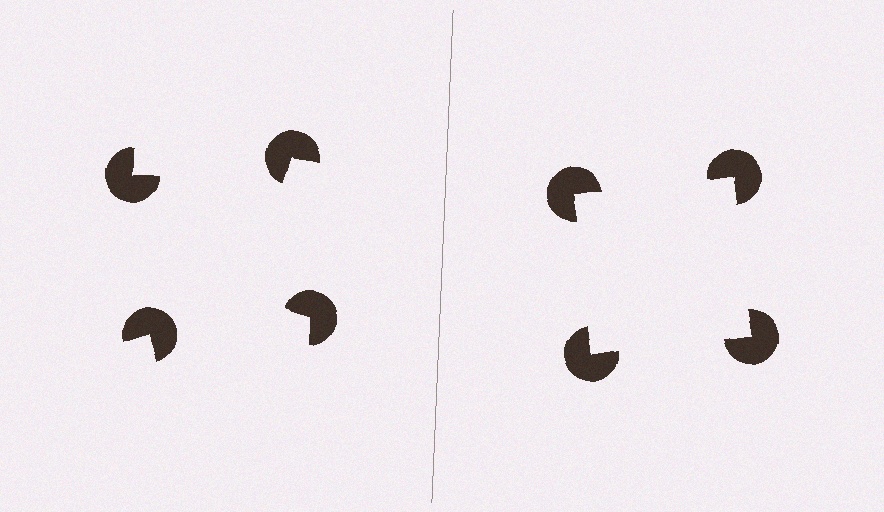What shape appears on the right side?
An illusory square.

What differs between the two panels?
The pac-man discs are positioned identically on both sides; only the wedge orientations differ. On the right they align to a square; on the left they are misaligned.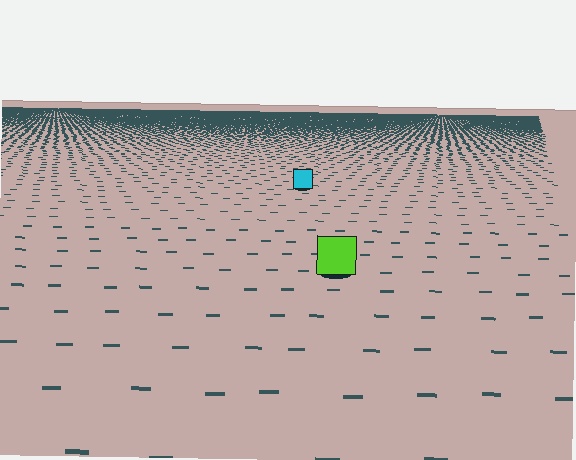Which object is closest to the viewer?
The lime square is closest. The texture marks near it are larger and more spread out.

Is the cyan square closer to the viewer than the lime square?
No. The lime square is closer — you can tell from the texture gradient: the ground texture is coarser near it.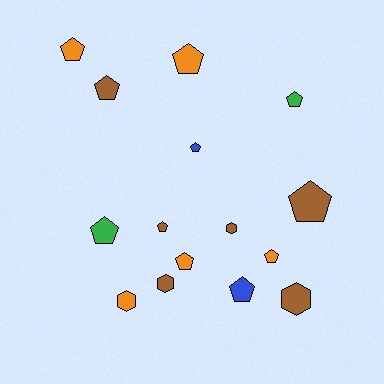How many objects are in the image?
There are 15 objects.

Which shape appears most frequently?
Pentagon, with 11 objects.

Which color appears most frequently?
Brown, with 6 objects.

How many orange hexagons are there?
There is 1 orange hexagon.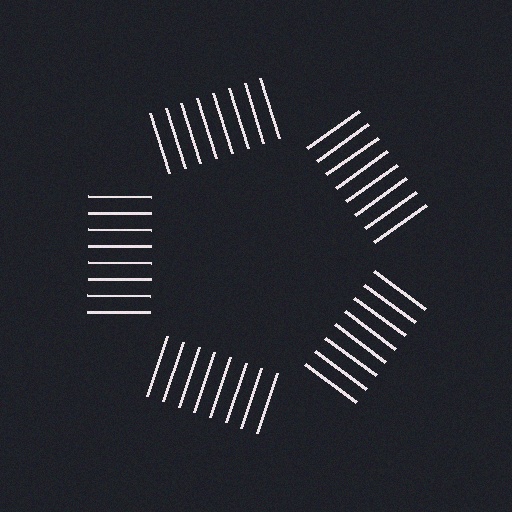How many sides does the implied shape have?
5 sides — the line-ends trace a pentagon.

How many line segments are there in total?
40 — 8 along each of the 5 edges.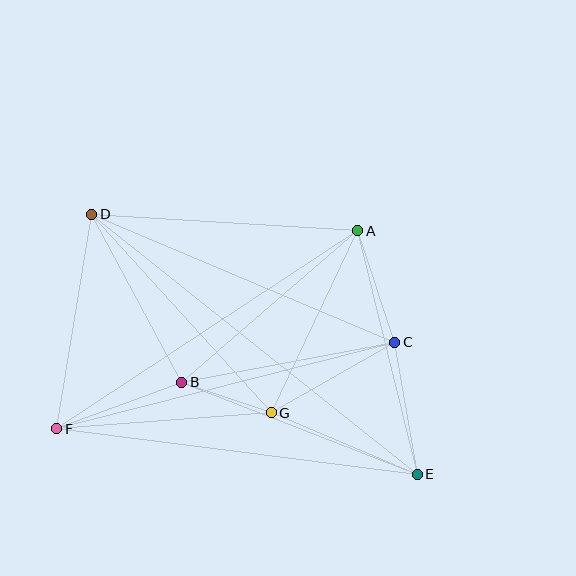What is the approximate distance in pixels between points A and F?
The distance between A and F is approximately 360 pixels.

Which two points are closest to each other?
Points B and G are closest to each other.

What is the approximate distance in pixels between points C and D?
The distance between C and D is approximately 329 pixels.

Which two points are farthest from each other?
Points D and E are farthest from each other.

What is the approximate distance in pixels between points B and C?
The distance between B and C is approximately 217 pixels.